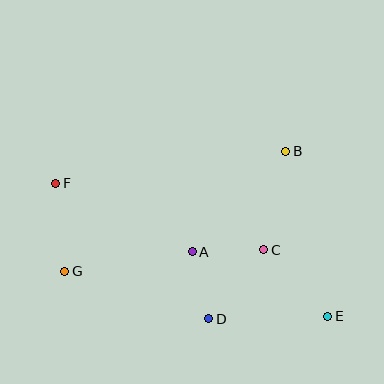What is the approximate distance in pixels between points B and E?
The distance between B and E is approximately 170 pixels.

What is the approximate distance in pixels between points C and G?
The distance between C and G is approximately 200 pixels.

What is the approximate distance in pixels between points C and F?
The distance between C and F is approximately 218 pixels.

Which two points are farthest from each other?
Points E and F are farthest from each other.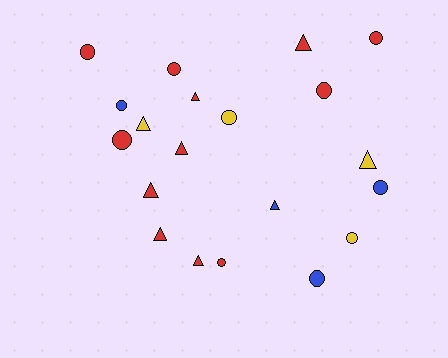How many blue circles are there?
There are 3 blue circles.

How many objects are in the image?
There are 20 objects.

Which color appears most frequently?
Red, with 12 objects.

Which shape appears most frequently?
Circle, with 11 objects.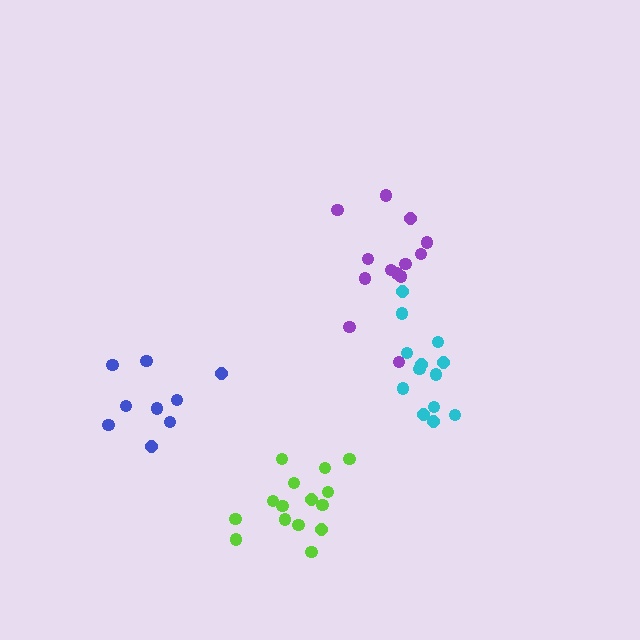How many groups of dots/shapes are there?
There are 4 groups.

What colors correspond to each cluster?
The clusters are colored: cyan, lime, blue, purple.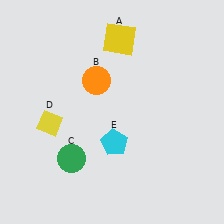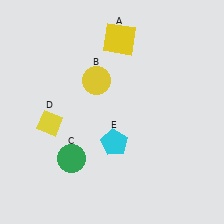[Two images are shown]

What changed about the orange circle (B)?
In Image 1, B is orange. In Image 2, it changed to yellow.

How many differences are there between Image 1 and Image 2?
There is 1 difference between the two images.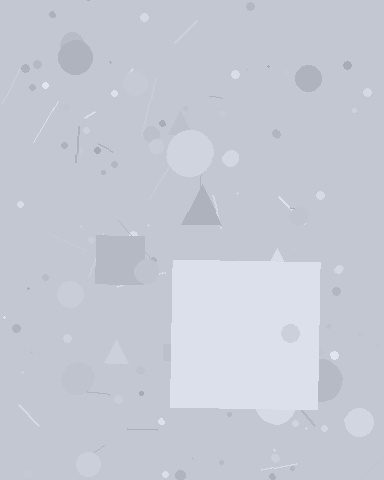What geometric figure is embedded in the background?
A square is embedded in the background.